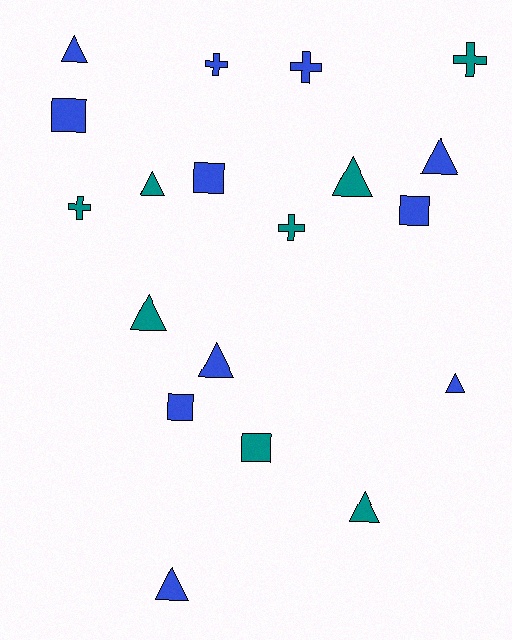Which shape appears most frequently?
Triangle, with 9 objects.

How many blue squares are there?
There are 4 blue squares.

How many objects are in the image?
There are 19 objects.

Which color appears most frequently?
Blue, with 11 objects.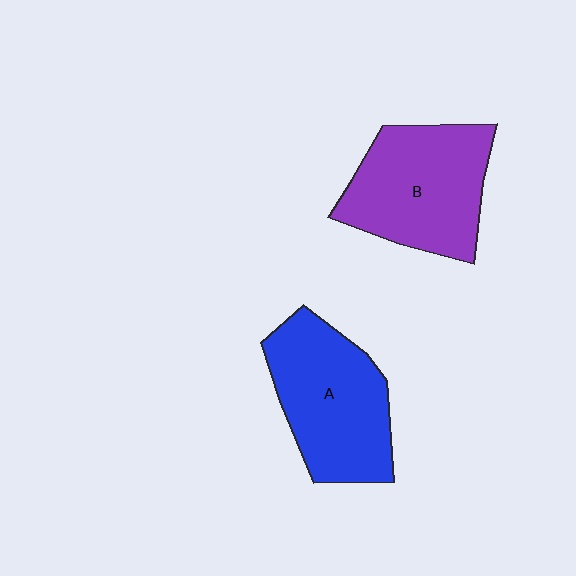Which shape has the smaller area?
Shape A (blue).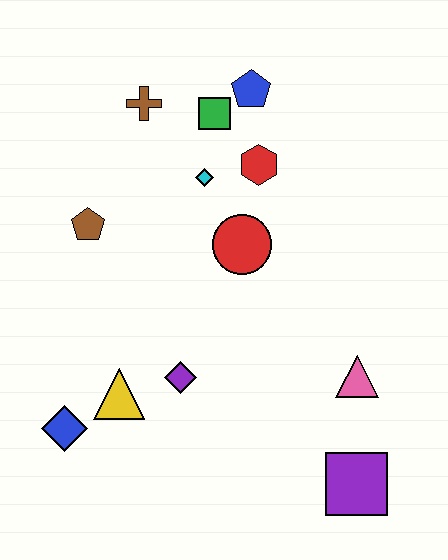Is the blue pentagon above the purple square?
Yes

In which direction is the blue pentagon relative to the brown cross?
The blue pentagon is to the right of the brown cross.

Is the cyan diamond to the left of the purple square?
Yes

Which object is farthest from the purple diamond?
The blue pentagon is farthest from the purple diamond.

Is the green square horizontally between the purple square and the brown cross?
Yes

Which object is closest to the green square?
The blue pentagon is closest to the green square.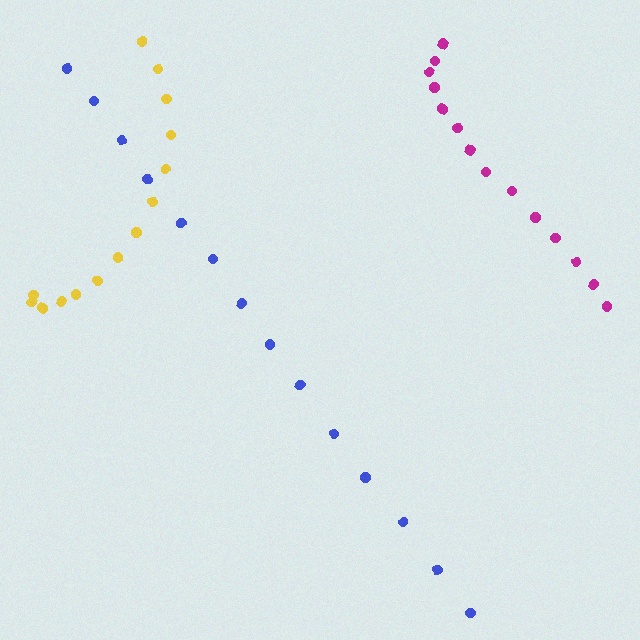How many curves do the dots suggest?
There are 3 distinct paths.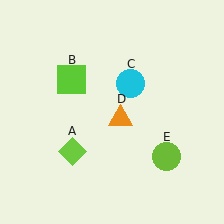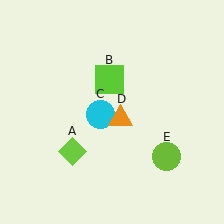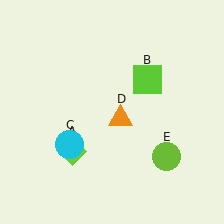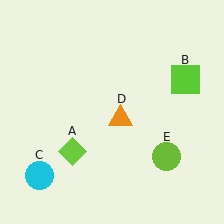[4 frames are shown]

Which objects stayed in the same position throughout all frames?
Lime diamond (object A) and orange triangle (object D) and lime circle (object E) remained stationary.